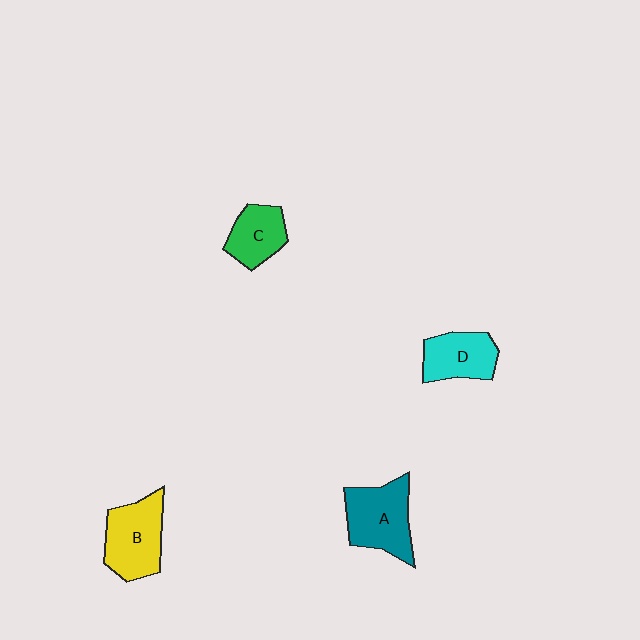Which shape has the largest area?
Shape A (teal).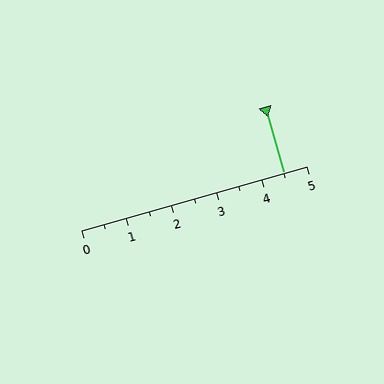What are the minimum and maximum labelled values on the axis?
The axis runs from 0 to 5.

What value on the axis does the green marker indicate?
The marker indicates approximately 4.5.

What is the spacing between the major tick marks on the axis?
The major ticks are spaced 1 apart.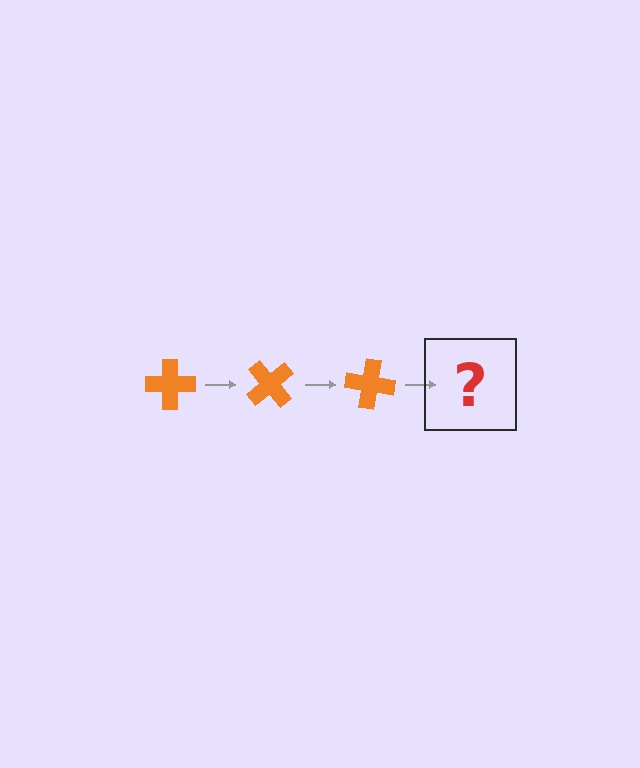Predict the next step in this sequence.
The next step is an orange cross rotated 150 degrees.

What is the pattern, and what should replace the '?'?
The pattern is that the cross rotates 50 degrees each step. The '?' should be an orange cross rotated 150 degrees.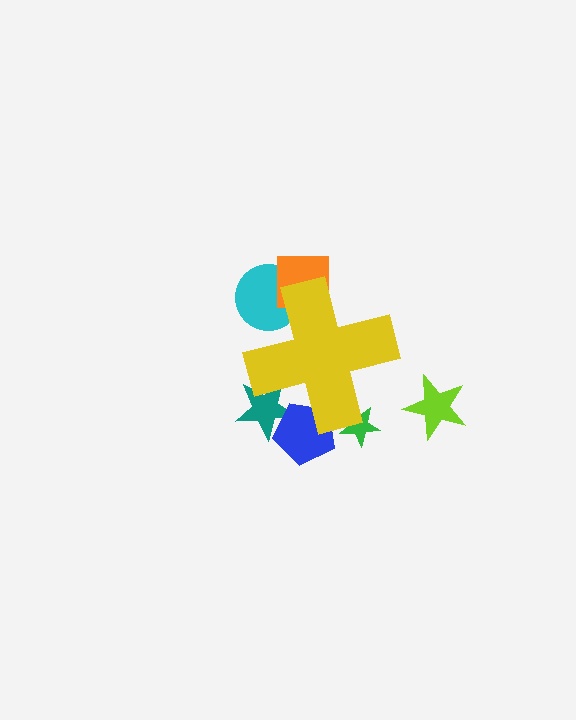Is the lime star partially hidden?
No, the lime star is fully visible.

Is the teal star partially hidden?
Yes, the teal star is partially hidden behind the yellow cross.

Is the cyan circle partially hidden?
Yes, the cyan circle is partially hidden behind the yellow cross.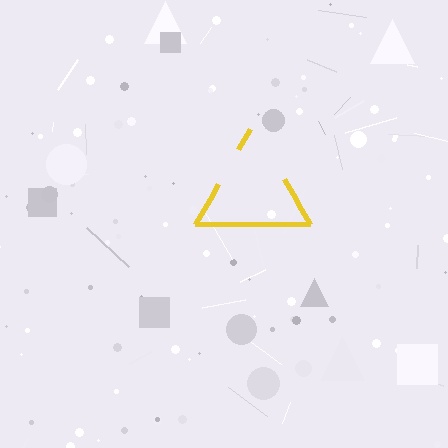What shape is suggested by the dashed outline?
The dashed outline suggests a triangle.